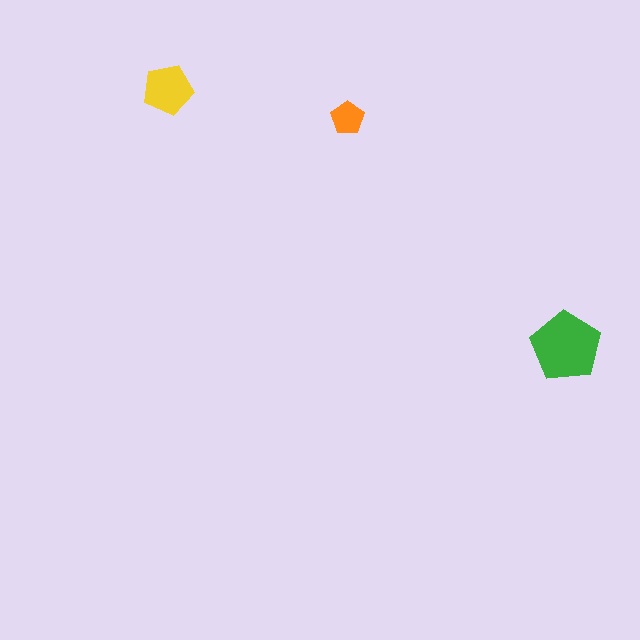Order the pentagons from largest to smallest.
the green one, the yellow one, the orange one.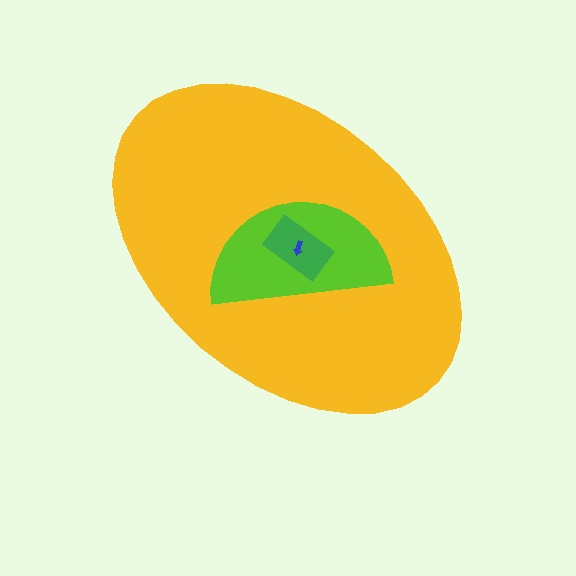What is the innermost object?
The blue arrow.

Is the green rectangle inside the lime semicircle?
Yes.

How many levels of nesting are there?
4.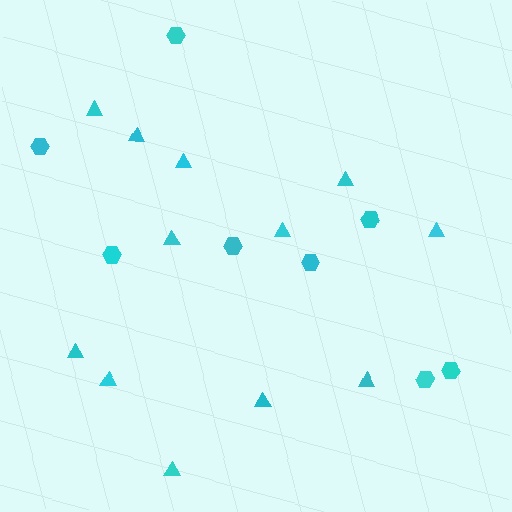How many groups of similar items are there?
There are 2 groups: one group of hexagons (8) and one group of triangles (12).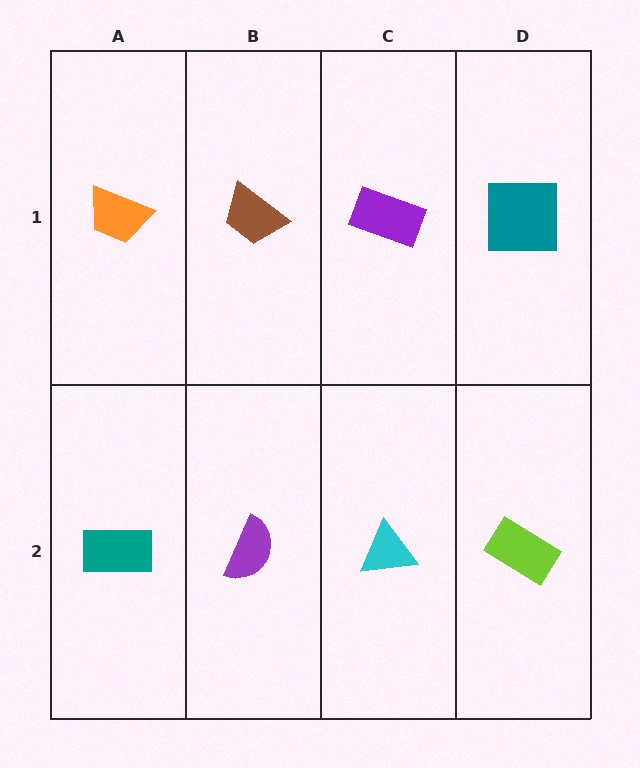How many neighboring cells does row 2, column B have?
3.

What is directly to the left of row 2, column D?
A cyan triangle.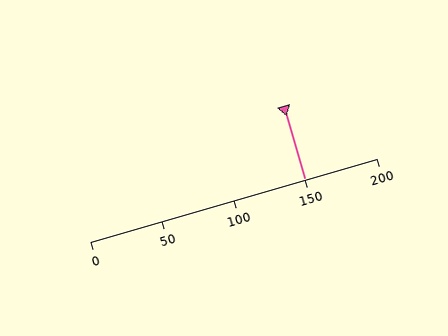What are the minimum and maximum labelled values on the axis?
The axis runs from 0 to 200.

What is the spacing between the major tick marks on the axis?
The major ticks are spaced 50 apart.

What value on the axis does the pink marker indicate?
The marker indicates approximately 150.